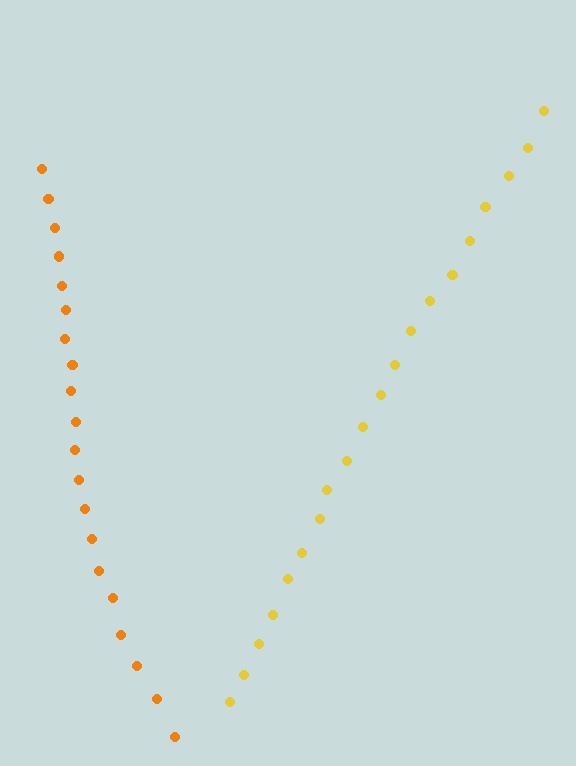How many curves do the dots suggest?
There are 2 distinct paths.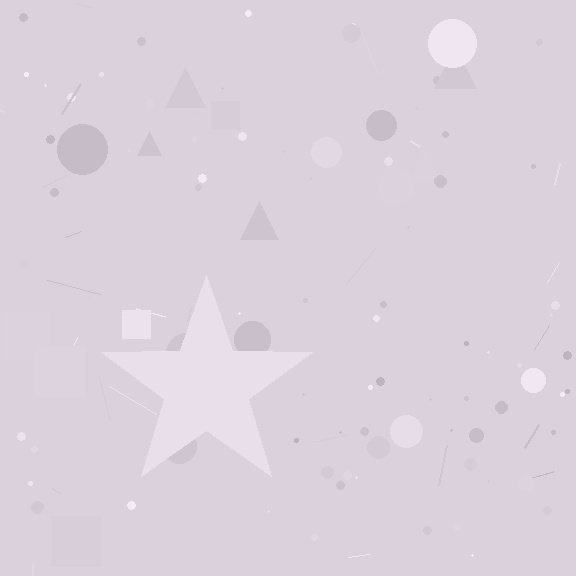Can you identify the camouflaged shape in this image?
The camouflaged shape is a star.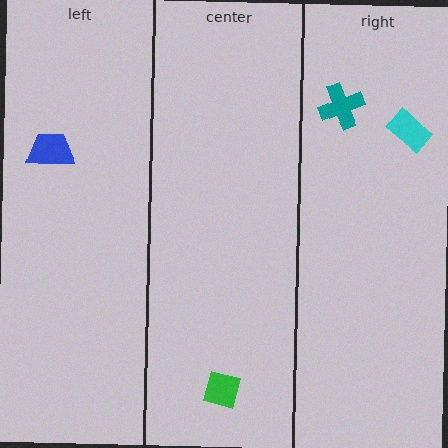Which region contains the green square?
The center region.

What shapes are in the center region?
The green square.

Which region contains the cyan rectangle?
The right region.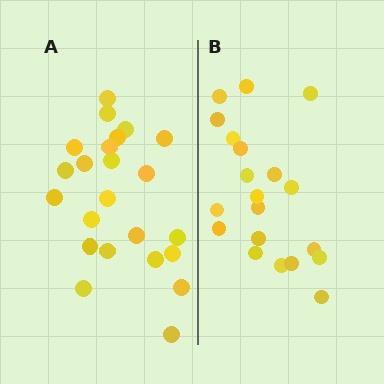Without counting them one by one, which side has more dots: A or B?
Region A (the left region) has more dots.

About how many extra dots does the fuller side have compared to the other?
Region A has just a few more — roughly 2 or 3 more dots than region B.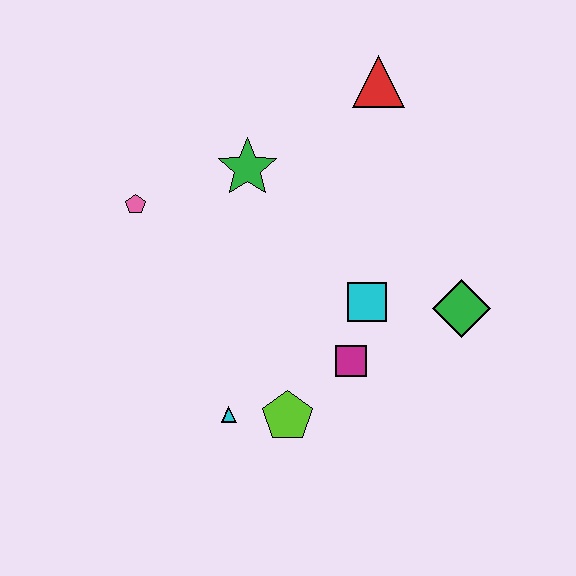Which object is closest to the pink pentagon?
The green star is closest to the pink pentagon.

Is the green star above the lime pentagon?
Yes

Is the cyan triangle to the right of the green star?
No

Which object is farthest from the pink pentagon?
The green diamond is farthest from the pink pentagon.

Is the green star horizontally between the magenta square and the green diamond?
No